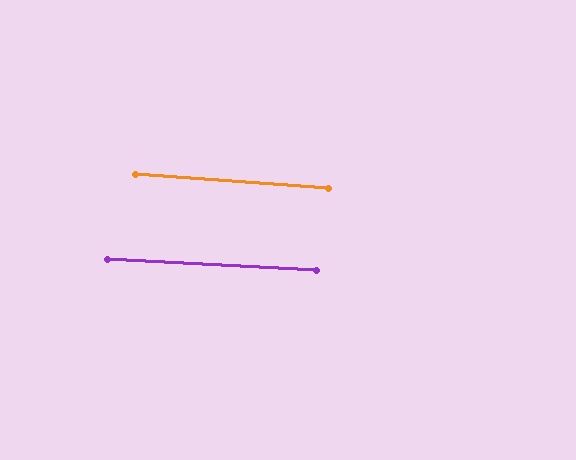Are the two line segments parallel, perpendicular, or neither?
Parallel — their directions differ by only 0.9°.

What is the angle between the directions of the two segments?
Approximately 1 degree.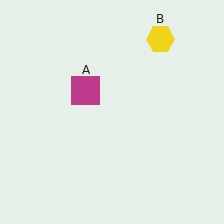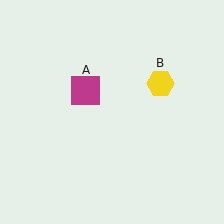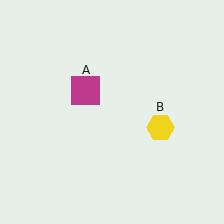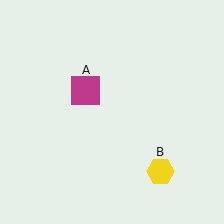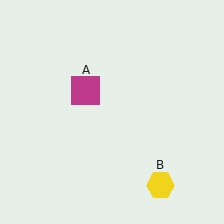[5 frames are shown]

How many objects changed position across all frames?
1 object changed position: yellow hexagon (object B).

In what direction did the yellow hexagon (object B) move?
The yellow hexagon (object B) moved down.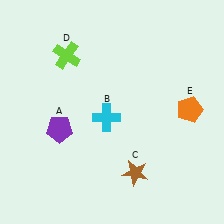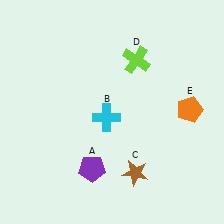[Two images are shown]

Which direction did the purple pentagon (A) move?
The purple pentagon (A) moved down.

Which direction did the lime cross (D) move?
The lime cross (D) moved right.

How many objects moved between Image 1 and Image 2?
2 objects moved between the two images.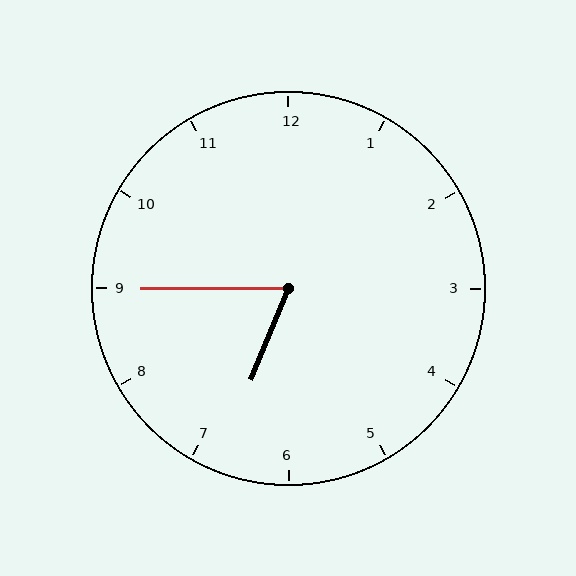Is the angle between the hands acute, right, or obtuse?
It is acute.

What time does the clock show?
6:45.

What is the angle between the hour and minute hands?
Approximately 68 degrees.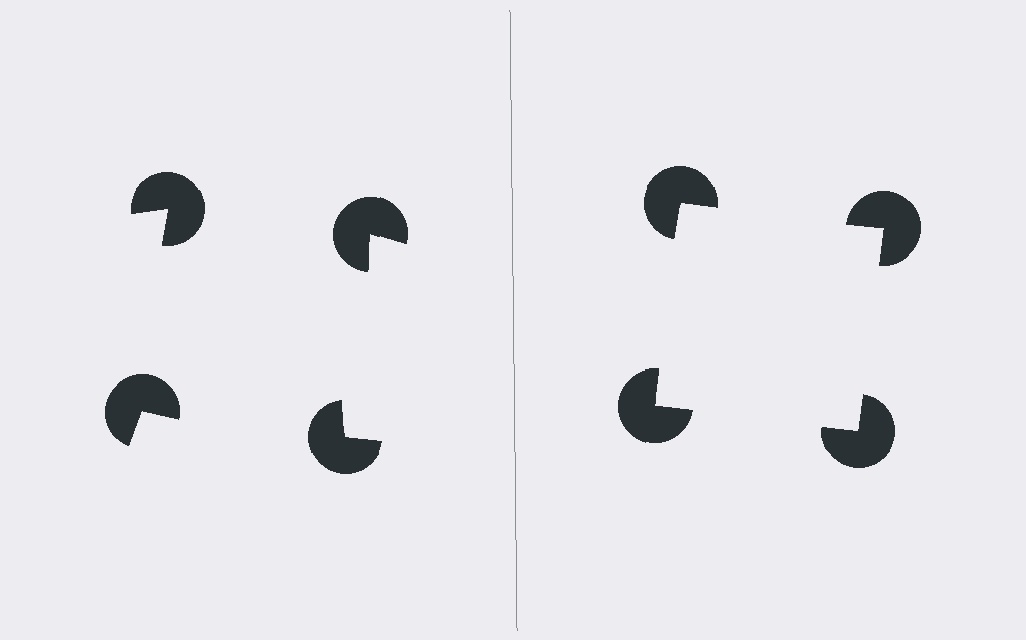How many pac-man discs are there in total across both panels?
8 — 4 on each side.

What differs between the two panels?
The pac-man discs are positioned identically on both sides; only the wedge orientations differ. On the right they align to a square; on the left they are misaligned.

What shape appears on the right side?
An illusory square.